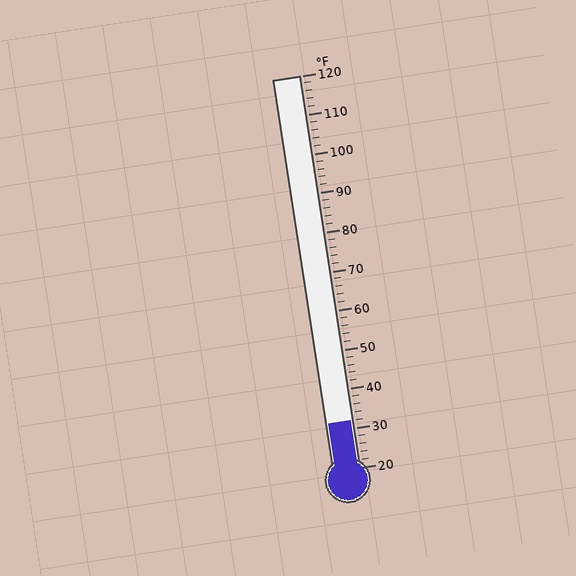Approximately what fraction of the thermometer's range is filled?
The thermometer is filled to approximately 10% of its range.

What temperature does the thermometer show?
The thermometer shows approximately 32°F.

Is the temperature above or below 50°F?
The temperature is below 50°F.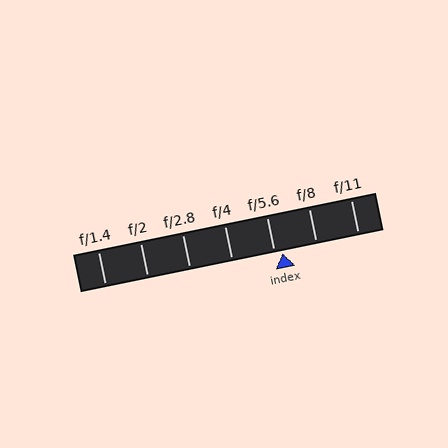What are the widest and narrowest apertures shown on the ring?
The widest aperture shown is f/1.4 and the narrowest is f/11.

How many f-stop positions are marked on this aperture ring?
There are 7 f-stop positions marked.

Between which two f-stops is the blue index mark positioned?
The index mark is between f/5.6 and f/8.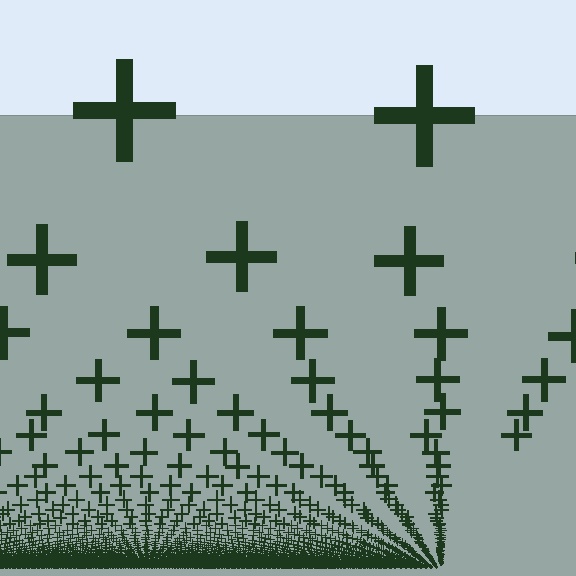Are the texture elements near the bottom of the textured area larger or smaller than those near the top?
Smaller. The gradient is inverted — elements near the bottom are smaller and denser.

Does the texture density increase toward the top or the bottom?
Density increases toward the bottom.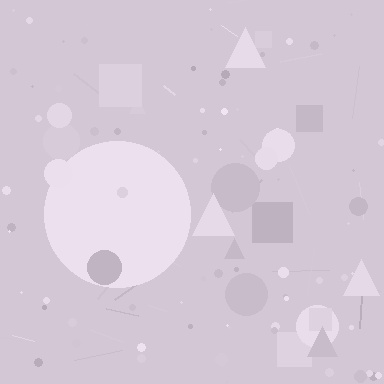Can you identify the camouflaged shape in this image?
The camouflaged shape is a circle.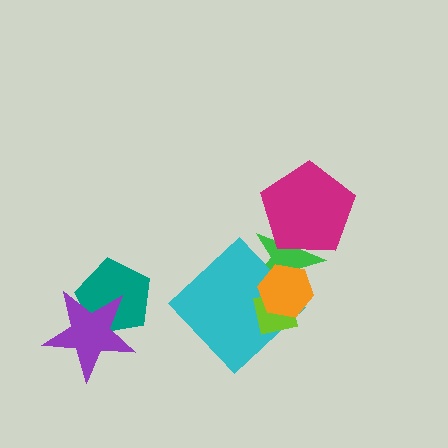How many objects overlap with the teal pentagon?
1 object overlaps with the teal pentagon.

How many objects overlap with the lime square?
3 objects overlap with the lime square.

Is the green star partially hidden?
Yes, it is partially covered by another shape.